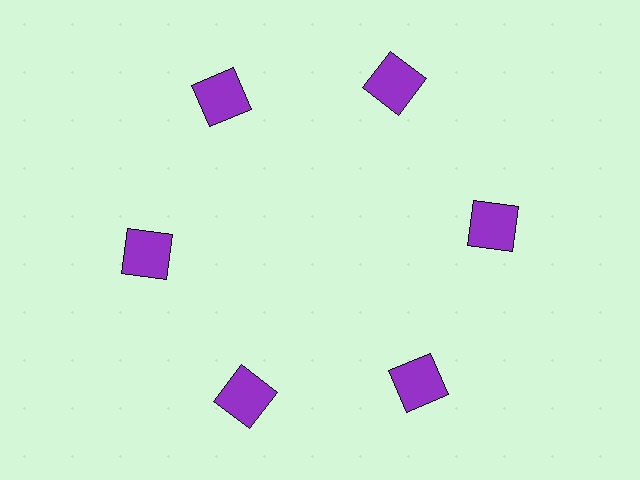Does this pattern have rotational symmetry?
Yes, this pattern has 6-fold rotational symmetry. It looks the same after rotating 60 degrees around the center.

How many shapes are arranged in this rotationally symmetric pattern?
There are 6 shapes, arranged in 6 groups of 1.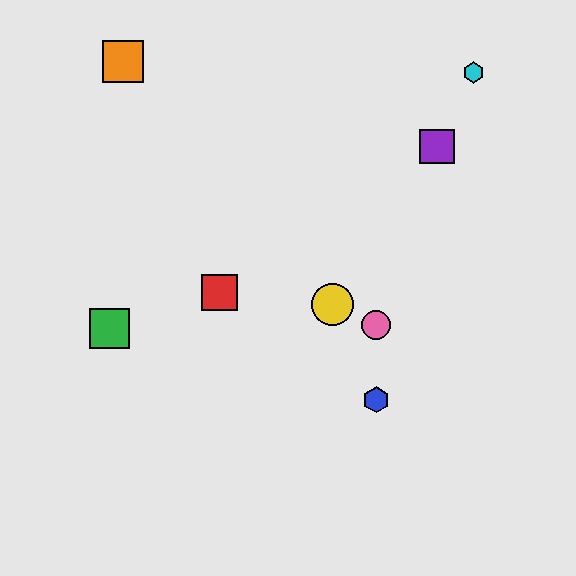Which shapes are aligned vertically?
The blue hexagon, the pink circle are aligned vertically.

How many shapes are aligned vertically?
2 shapes (the blue hexagon, the pink circle) are aligned vertically.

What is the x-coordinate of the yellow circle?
The yellow circle is at x≈333.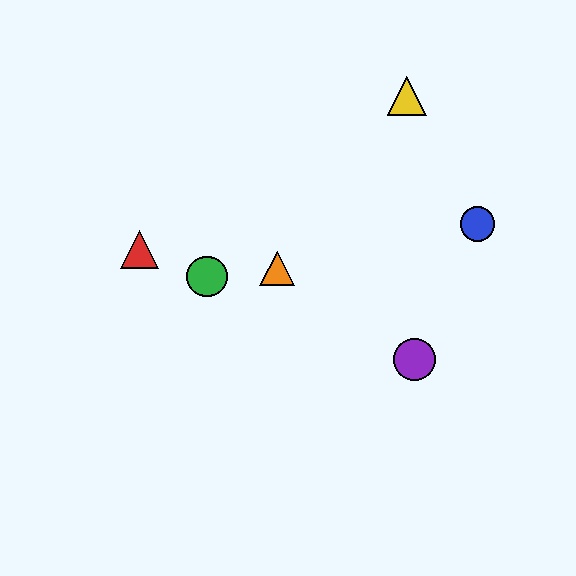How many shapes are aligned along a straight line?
3 shapes (the red triangle, the green circle, the purple circle) are aligned along a straight line.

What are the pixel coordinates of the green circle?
The green circle is at (207, 277).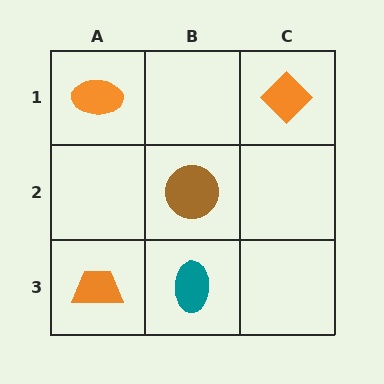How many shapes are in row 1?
2 shapes.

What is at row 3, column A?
An orange trapezoid.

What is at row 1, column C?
An orange diamond.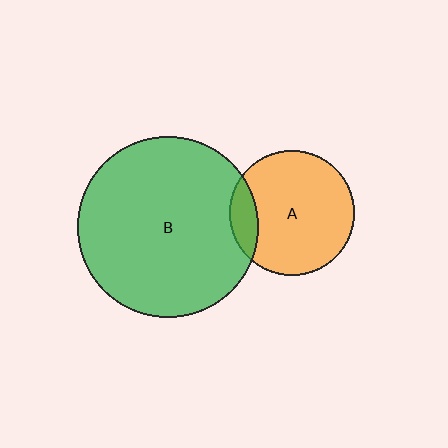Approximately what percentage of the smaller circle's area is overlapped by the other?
Approximately 15%.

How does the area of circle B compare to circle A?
Approximately 2.1 times.